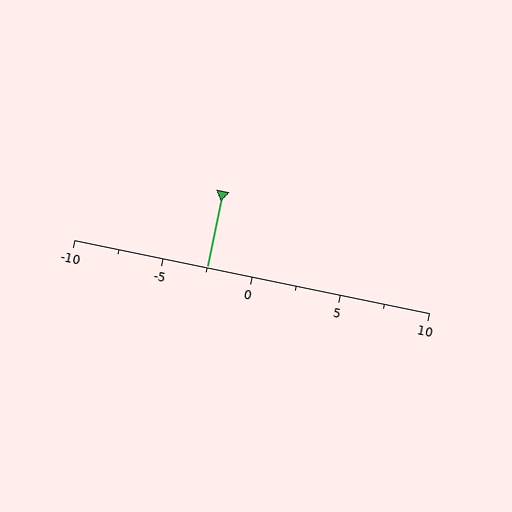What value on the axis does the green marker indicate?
The marker indicates approximately -2.5.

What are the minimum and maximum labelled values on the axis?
The axis runs from -10 to 10.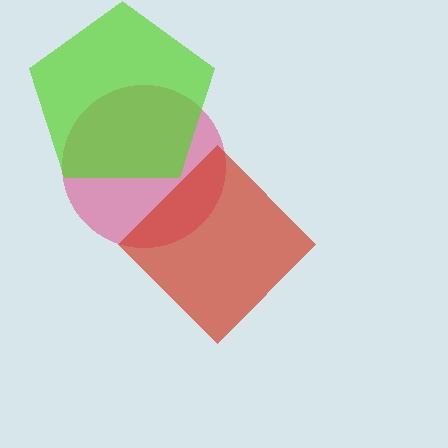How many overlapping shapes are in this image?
There are 3 overlapping shapes in the image.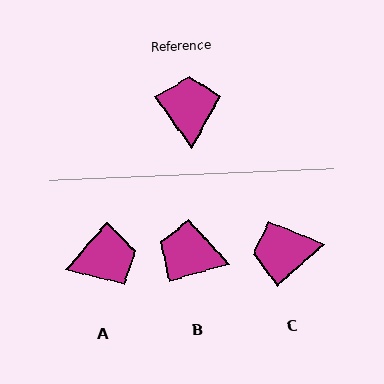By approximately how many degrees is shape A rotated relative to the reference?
Approximately 76 degrees clockwise.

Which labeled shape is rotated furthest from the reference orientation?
C, about 97 degrees away.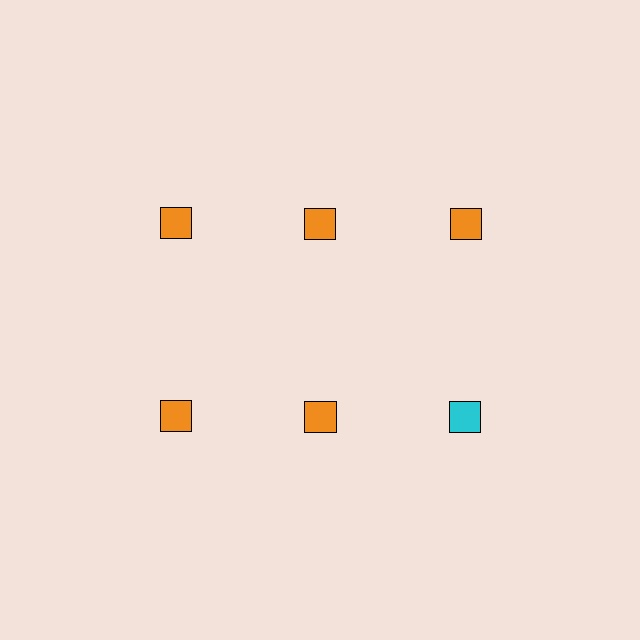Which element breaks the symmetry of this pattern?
The cyan square in the second row, center column breaks the symmetry. All other shapes are orange squares.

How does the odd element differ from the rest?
It has a different color: cyan instead of orange.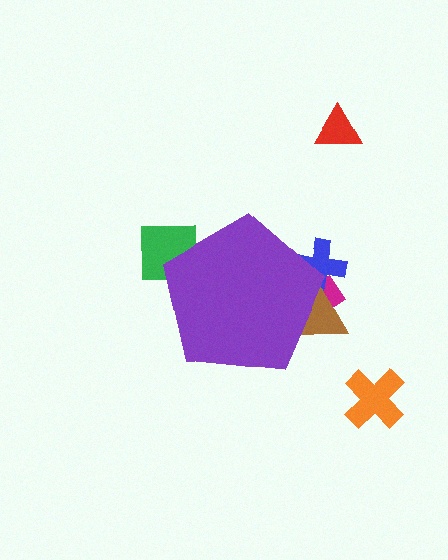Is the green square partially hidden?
Yes, the green square is partially hidden behind the purple pentagon.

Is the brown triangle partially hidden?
Yes, the brown triangle is partially hidden behind the purple pentagon.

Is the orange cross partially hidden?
No, the orange cross is fully visible.